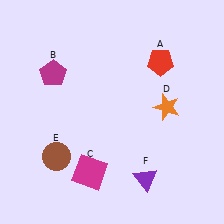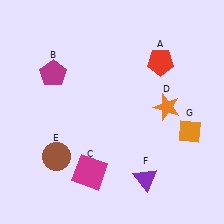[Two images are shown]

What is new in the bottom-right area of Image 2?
An orange diamond (G) was added in the bottom-right area of Image 2.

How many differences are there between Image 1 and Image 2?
There is 1 difference between the two images.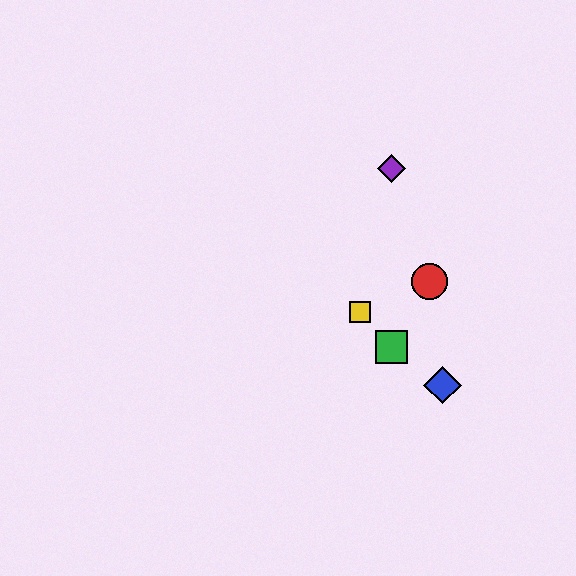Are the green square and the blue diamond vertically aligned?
No, the green square is at x≈391 and the blue diamond is at x≈443.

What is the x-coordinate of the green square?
The green square is at x≈391.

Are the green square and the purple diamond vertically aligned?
Yes, both are at x≈391.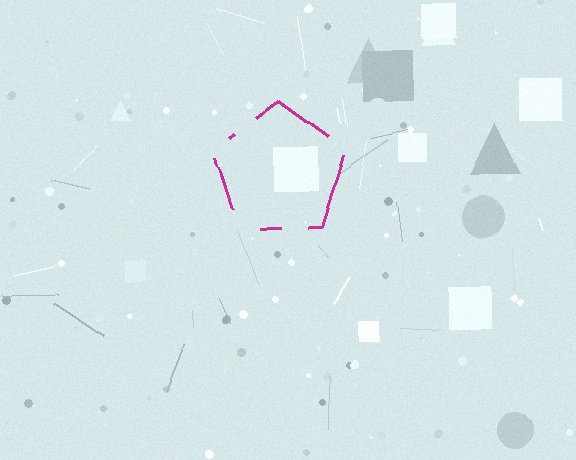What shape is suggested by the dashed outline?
The dashed outline suggests a pentagon.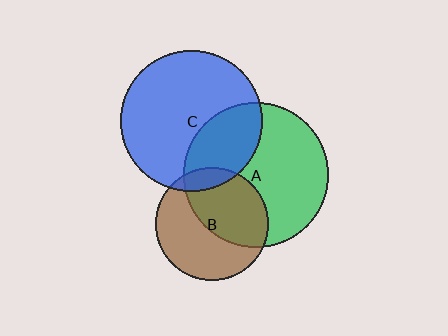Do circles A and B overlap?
Yes.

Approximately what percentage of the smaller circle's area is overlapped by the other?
Approximately 50%.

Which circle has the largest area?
Circle A (green).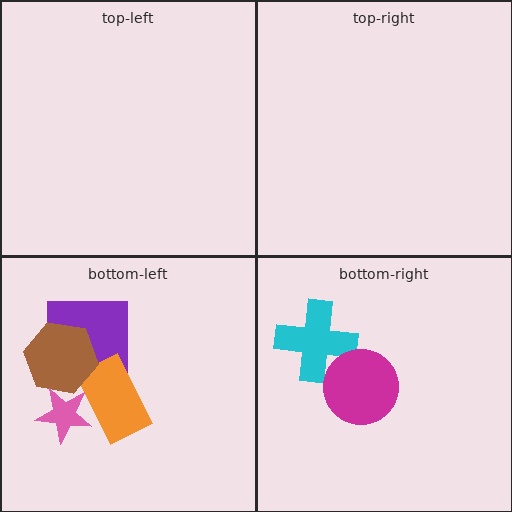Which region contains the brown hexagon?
The bottom-left region.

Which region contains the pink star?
The bottom-left region.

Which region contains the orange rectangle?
The bottom-left region.